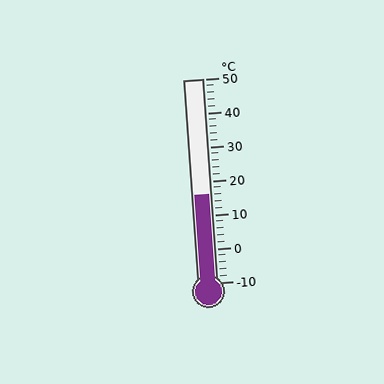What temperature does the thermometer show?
The thermometer shows approximately 16°C.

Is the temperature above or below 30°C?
The temperature is below 30°C.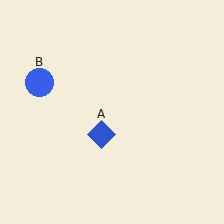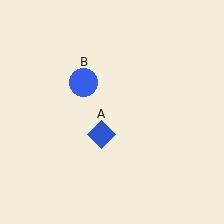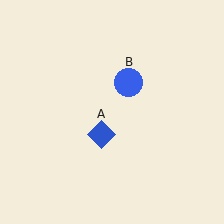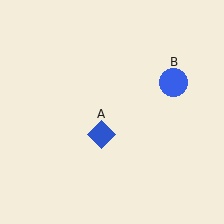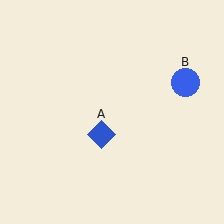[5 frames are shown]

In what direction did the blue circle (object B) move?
The blue circle (object B) moved right.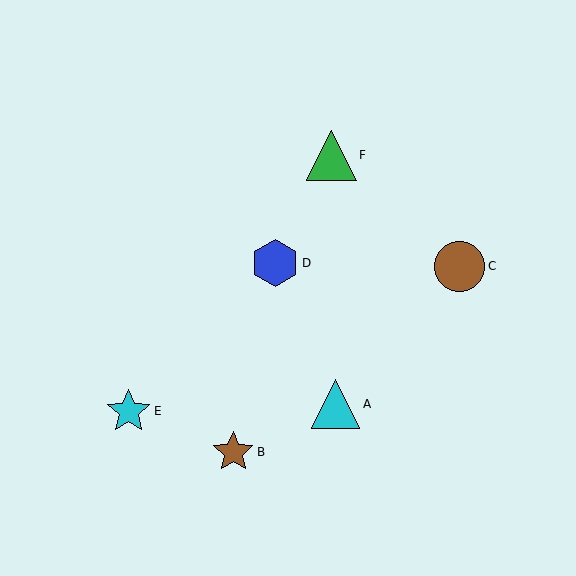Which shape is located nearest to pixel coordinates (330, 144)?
The green triangle (labeled F) at (332, 155) is nearest to that location.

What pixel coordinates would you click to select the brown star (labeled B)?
Click at (233, 452) to select the brown star B.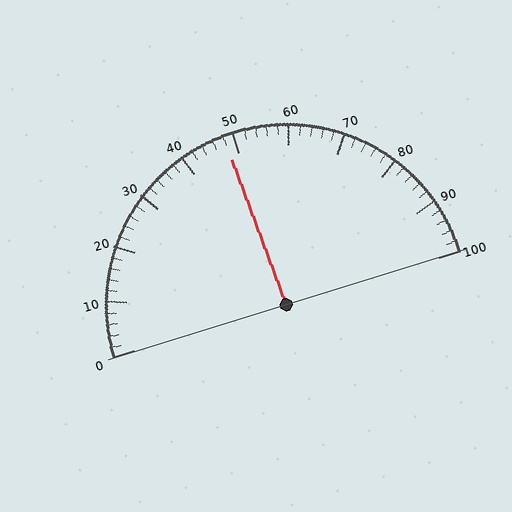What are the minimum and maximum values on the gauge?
The gauge ranges from 0 to 100.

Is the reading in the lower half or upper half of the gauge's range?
The reading is in the lower half of the range (0 to 100).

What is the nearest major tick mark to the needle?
The nearest major tick mark is 50.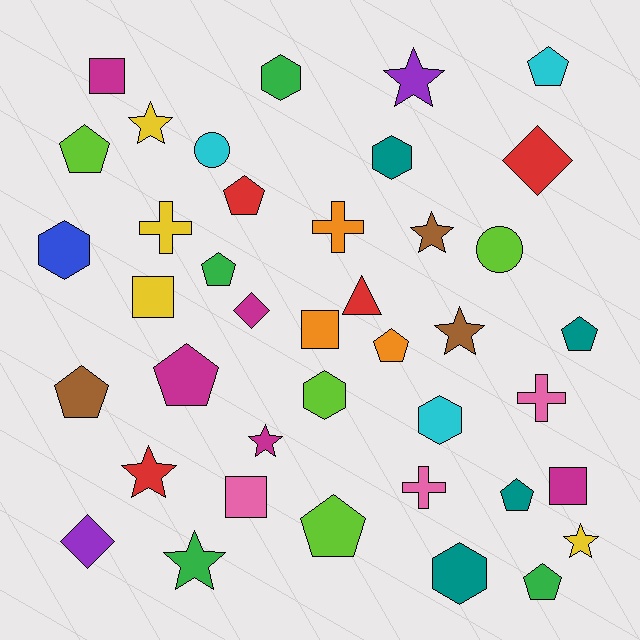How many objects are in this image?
There are 40 objects.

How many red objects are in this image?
There are 4 red objects.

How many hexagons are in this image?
There are 6 hexagons.